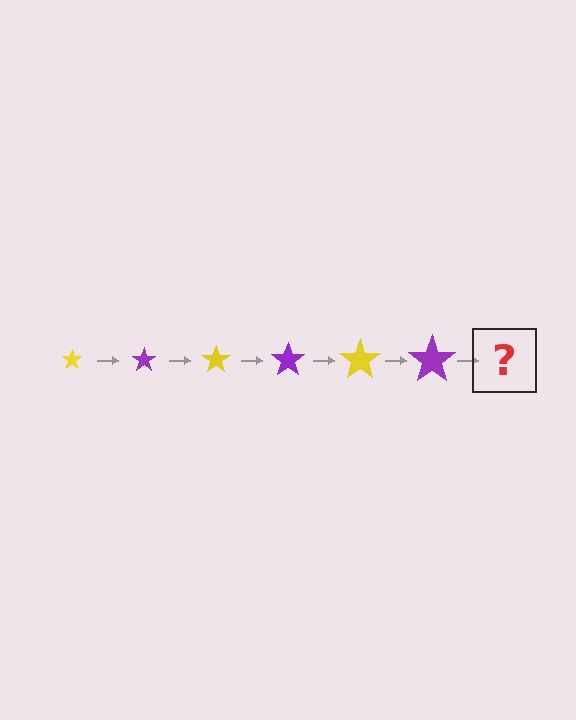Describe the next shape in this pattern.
It should be a yellow star, larger than the previous one.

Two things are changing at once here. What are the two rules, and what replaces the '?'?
The two rules are that the star grows larger each step and the color cycles through yellow and purple. The '?' should be a yellow star, larger than the previous one.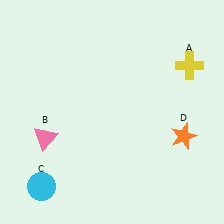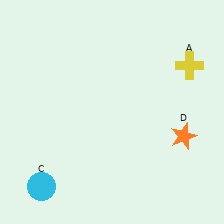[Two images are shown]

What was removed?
The pink triangle (B) was removed in Image 2.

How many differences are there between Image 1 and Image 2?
There is 1 difference between the two images.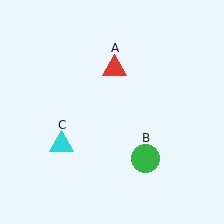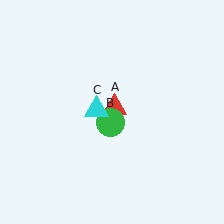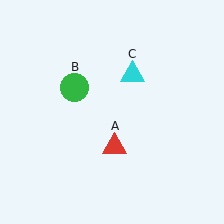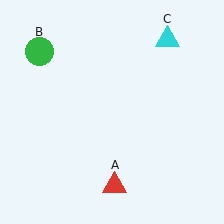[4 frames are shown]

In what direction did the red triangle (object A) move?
The red triangle (object A) moved down.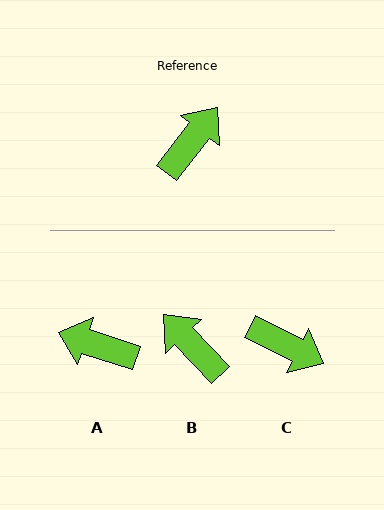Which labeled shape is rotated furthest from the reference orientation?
A, about 110 degrees away.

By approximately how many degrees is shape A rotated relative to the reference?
Approximately 110 degrees counter-clockwise.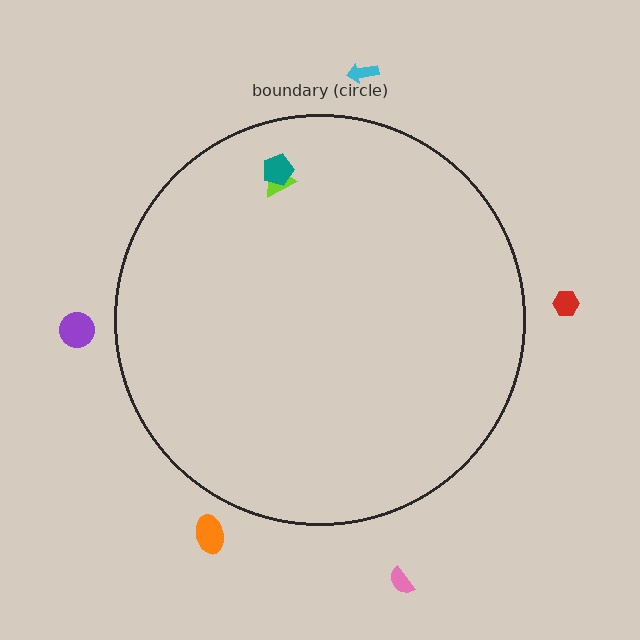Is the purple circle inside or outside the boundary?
Outside.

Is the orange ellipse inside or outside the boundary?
Outside.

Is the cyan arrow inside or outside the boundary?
Outside.